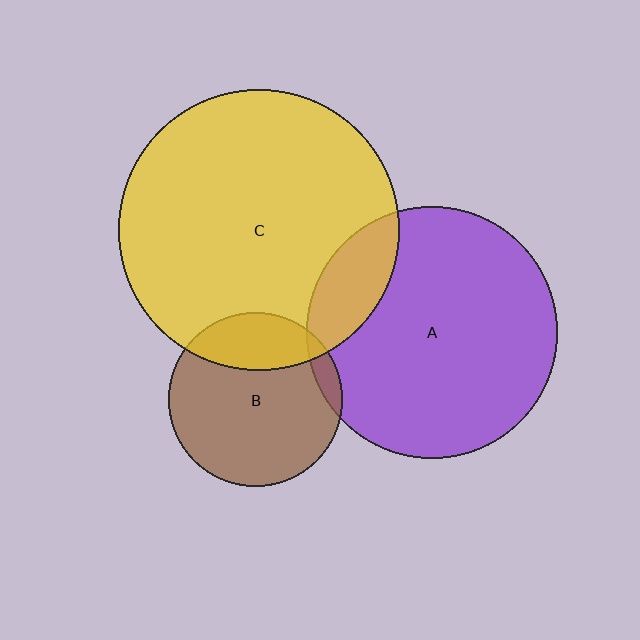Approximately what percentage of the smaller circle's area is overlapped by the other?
Approximately 25%.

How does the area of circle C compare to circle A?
Approximately 1.2 times.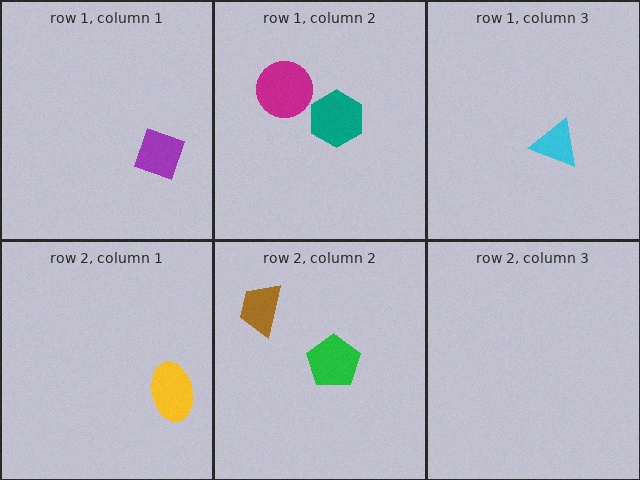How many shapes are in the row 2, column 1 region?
1.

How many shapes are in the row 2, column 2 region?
2.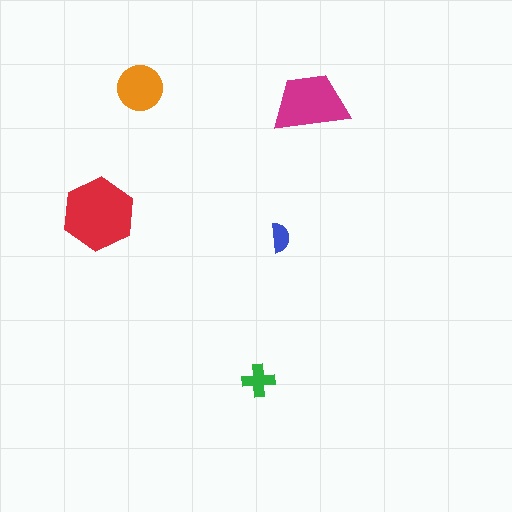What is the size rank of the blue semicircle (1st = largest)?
5th.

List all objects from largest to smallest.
The red hexagon, the magenta trapezoid, the orange circle, the green cross, the blue semicircle.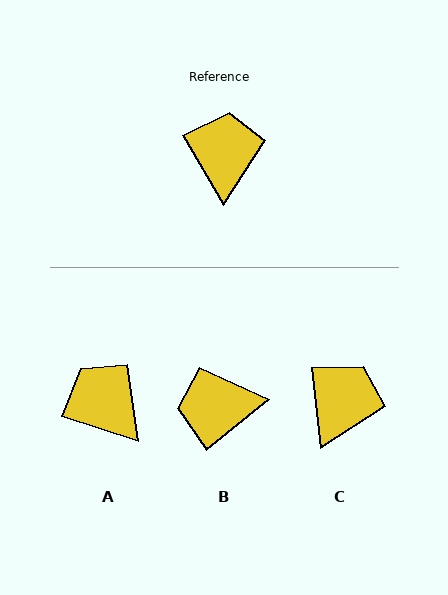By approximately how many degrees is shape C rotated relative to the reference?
Approximately 24 degrees clockwise.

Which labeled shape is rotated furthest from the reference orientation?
B, about 99 degrees away.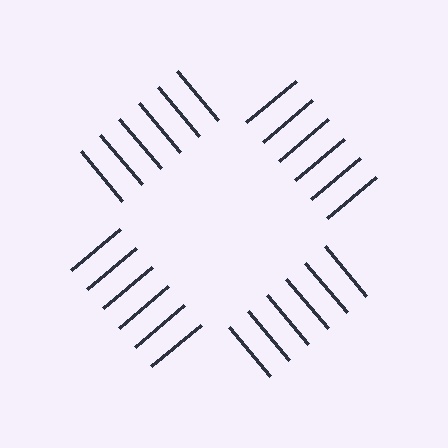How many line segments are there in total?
24 — 6 along each of the 4 edges.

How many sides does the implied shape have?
4 sides — the line-ends trace a square.